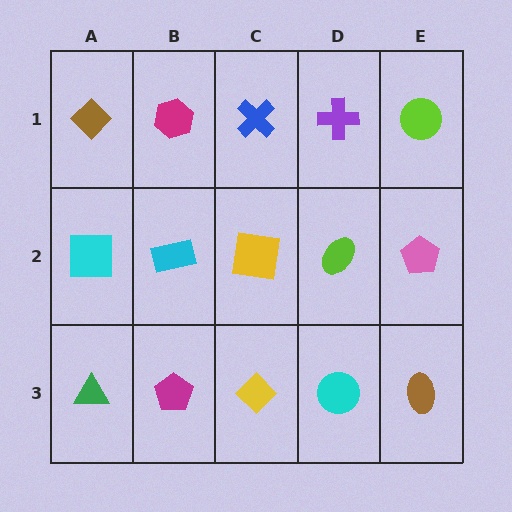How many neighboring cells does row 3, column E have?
2.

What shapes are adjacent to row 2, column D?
A purple cross (row 1, column D), a cyan circle (row 3, column D), a yellow square (row 2, column C), a pink pentagon (row 2, column E).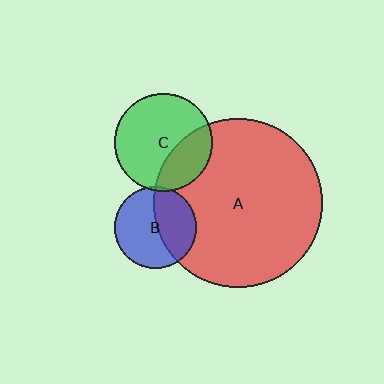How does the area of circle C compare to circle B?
Approximately 1.4 times.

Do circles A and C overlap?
Yes.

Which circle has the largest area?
Circle A (red).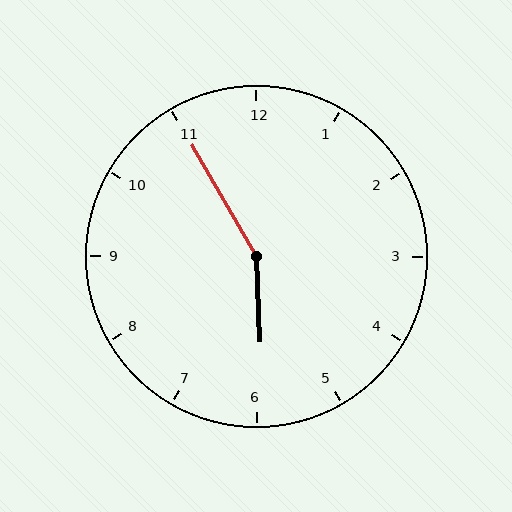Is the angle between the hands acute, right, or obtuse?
It is obtuse.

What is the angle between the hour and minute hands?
Approximately 152 degrees.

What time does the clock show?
5:55.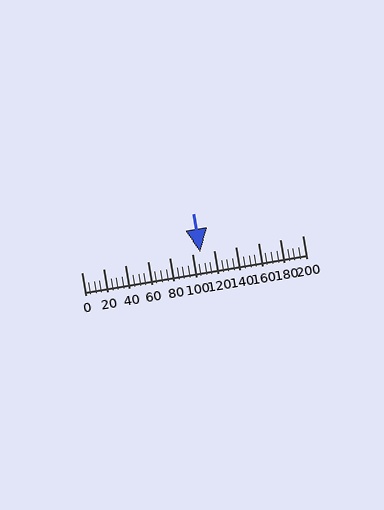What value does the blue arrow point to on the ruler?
The blue arrow points to approximately 107.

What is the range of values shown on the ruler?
The ruler shows values from 0 to 200.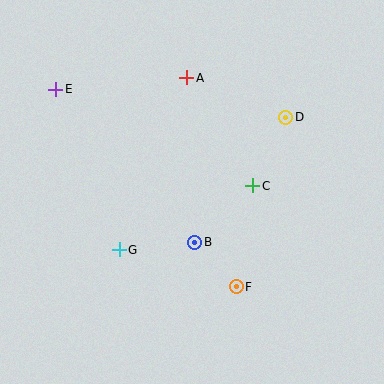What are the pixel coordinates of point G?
Point G is at (119, 250).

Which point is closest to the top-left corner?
Point E is closest to the top-left corner.